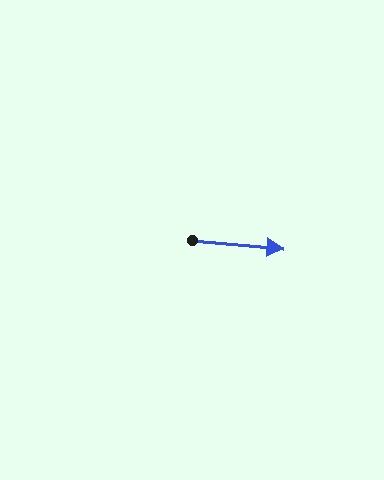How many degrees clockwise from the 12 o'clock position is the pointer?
Approximately 95 degrees.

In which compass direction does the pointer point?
East.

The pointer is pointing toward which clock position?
Roughly 3 o'clock.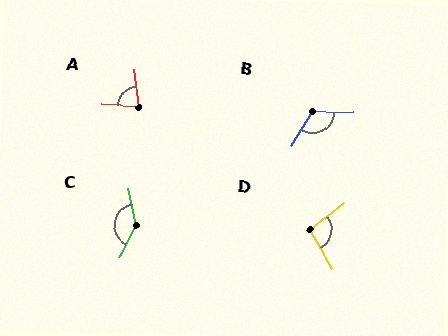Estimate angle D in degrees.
Approximately 98 degrees.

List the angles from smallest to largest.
A (81°), D (98°), B (122°), C (142°).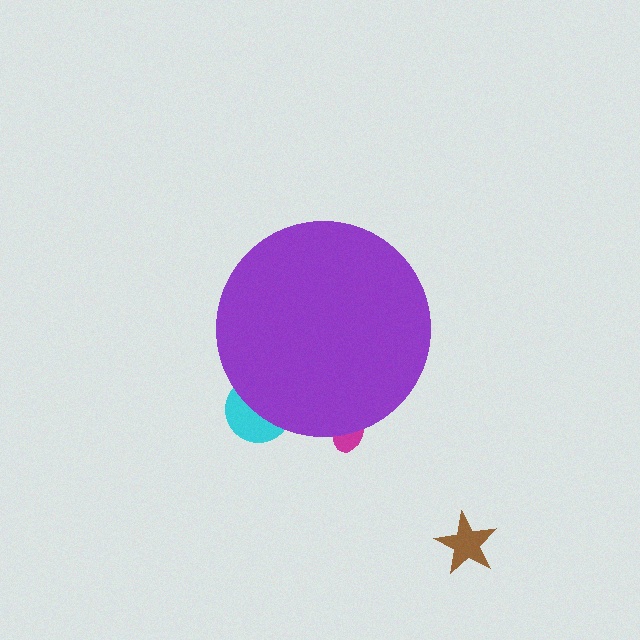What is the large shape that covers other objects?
A purple circle.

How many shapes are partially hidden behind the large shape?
2 shapes are partially hidden.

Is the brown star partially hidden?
No, the brown star is fully visible.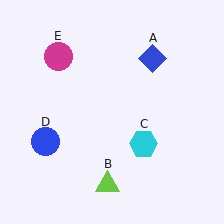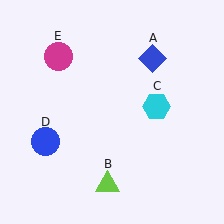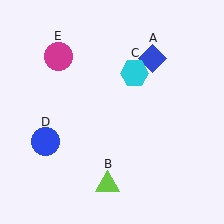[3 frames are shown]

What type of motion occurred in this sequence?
The cyan hexagon (object C) rotated counterclockwise around the center of the scene.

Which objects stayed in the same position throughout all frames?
Blue diamond (object A) and lime triangle (object B) and blue circle (object D) and magenta circle (object E) remained stationary.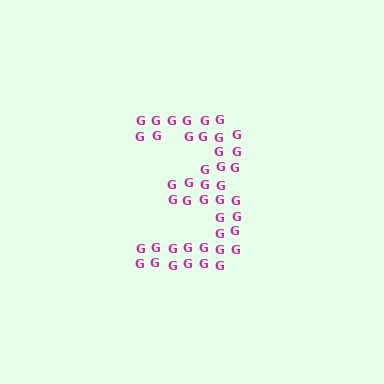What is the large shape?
The large shape is the digit 3.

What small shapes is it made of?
It is made of small letter G's.